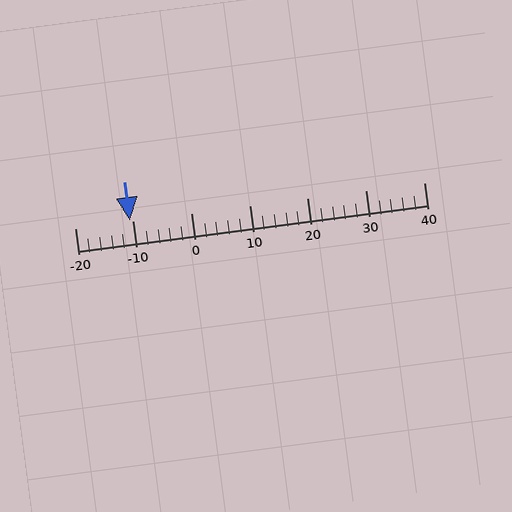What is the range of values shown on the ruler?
The ruler shows values from -20 to 40.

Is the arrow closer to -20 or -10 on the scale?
The arrow is closer to -10.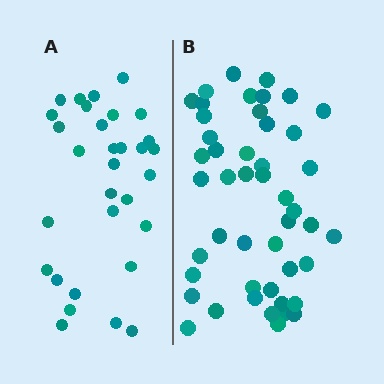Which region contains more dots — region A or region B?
Region B (the right region) has more dots.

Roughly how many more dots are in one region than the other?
Region B has approximately 15 more dots than region A.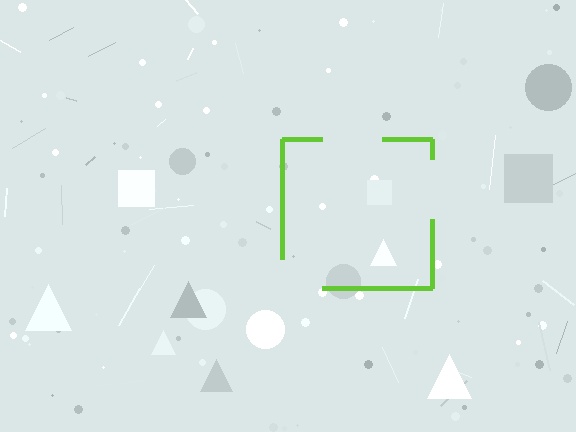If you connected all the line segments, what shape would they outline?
They would outline a square.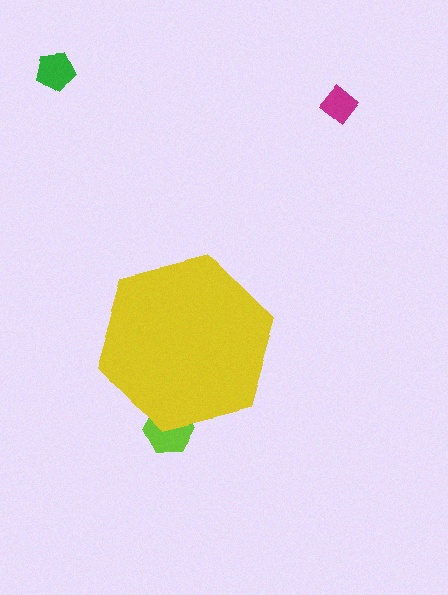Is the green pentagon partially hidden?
No, the green pentagon is fully visible.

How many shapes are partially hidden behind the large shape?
1 shape is partially hidden.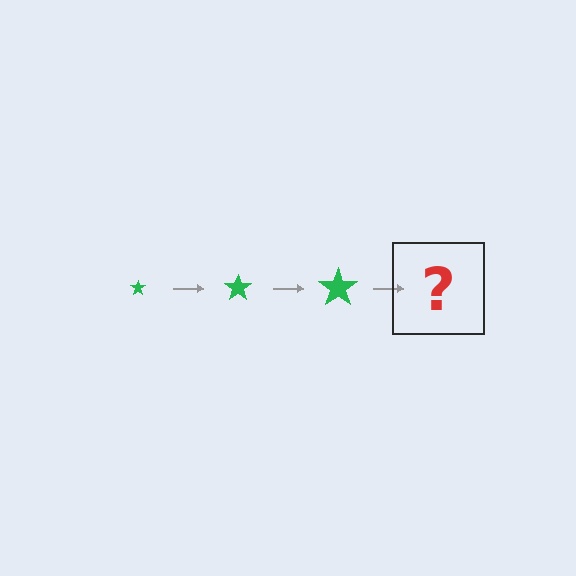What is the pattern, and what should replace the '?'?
The pattern is that the star gets progressively larger each step. The '?' should be a green star, larger than the previous one.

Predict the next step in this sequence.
The next step is a green star, larger than the previous one.